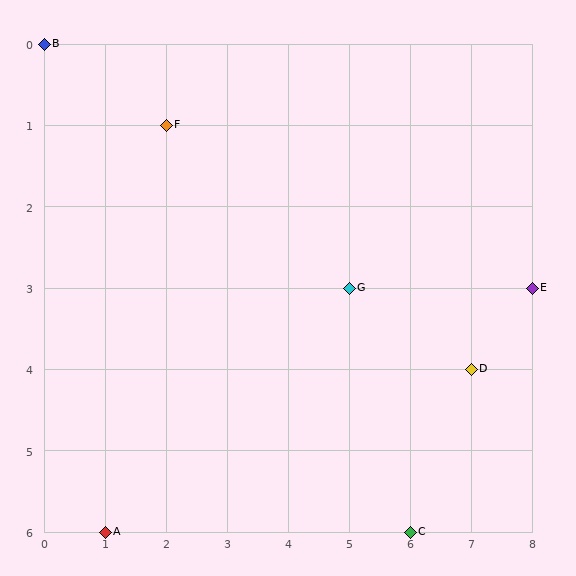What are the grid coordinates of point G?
Point G is at grid coordinates (5, 3).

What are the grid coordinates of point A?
Point A is at grid coordinates (1, 6).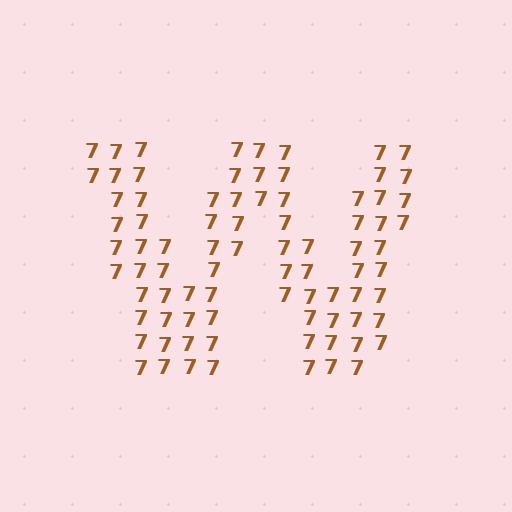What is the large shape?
The large shape is the letter W.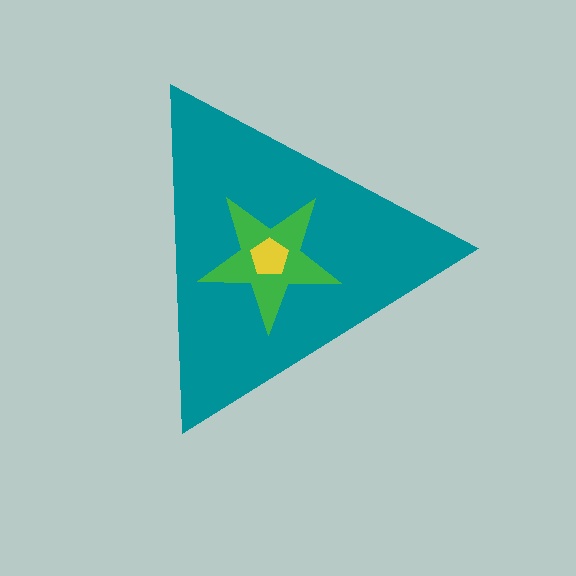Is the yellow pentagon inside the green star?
Yes.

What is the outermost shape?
The teal triangle.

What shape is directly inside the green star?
The yellow pentagon.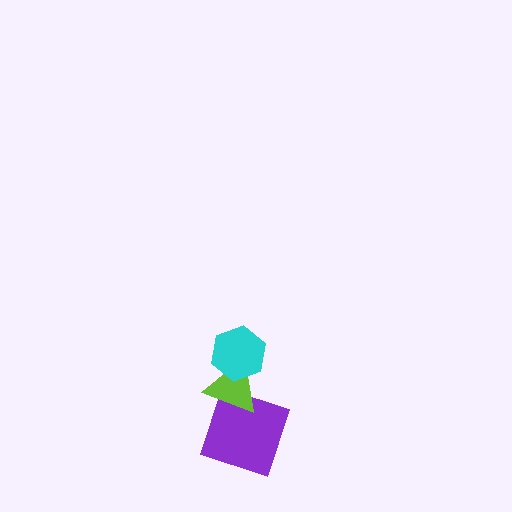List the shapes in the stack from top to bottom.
From top to bottom: the cyan hexagon, the lime triangle, the purple square.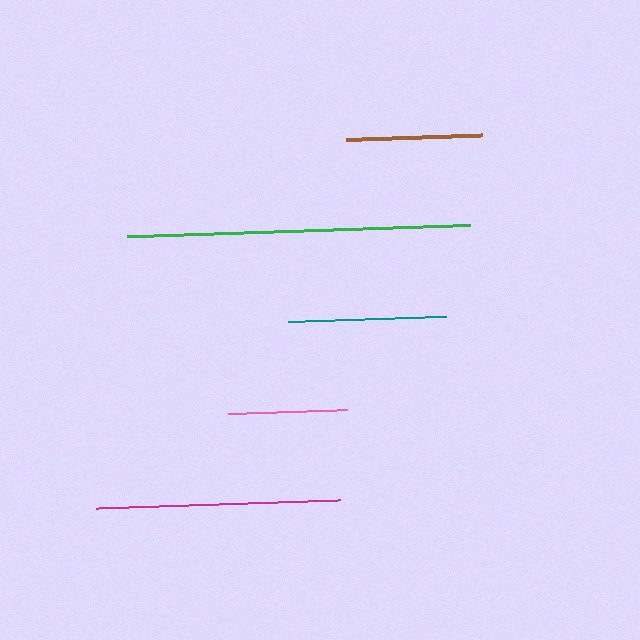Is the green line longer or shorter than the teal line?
The green line is longer than the teal line.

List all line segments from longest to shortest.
From longest to shortest: green, magenta, teal, brown, pink.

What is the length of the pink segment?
The pink segment is approximately 119 pixels long.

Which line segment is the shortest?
The pink line is the shortest at approximately 119 pixels.